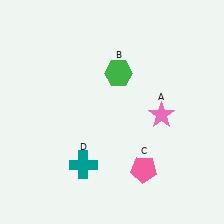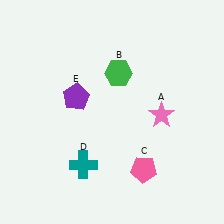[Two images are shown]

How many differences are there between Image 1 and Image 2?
There is 1 difference between the two images.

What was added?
A purple pentagon (E) was added in Image 2.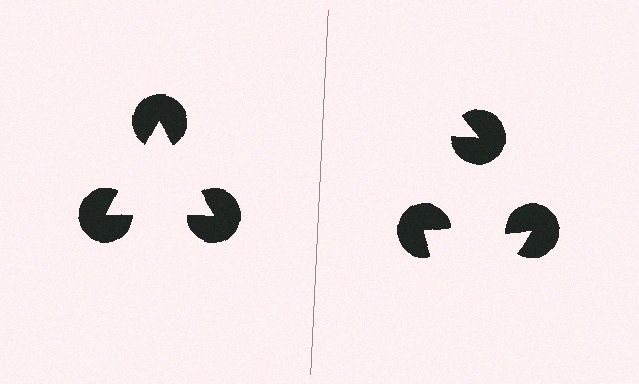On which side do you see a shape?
An illusory triangle appears on the left side. On the right side the wedge cuts are rotated, so no coherent shape forms.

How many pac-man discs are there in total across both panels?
6 — 3 on each side.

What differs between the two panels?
The pac-man discs are positioned identically on both sides; only the wedge orientations differ. On the left they align to a triangle; on the right they are misaligned.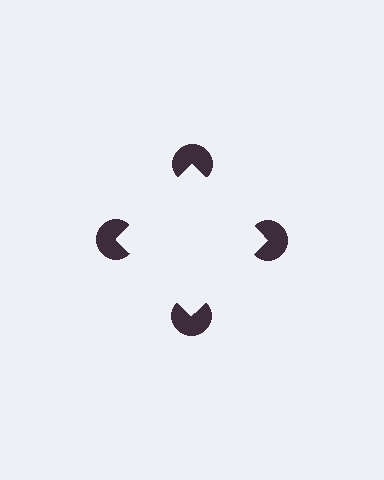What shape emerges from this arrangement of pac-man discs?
An illusory square — its edges are inferred from the aligned wedge cuts in the pac-man discs, not physically drawn.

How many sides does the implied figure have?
4 sides.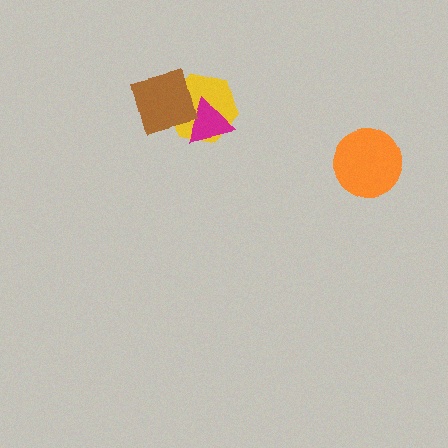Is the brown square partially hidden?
No, no other shape covers it.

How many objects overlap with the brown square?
1 object overlaps with the brown square.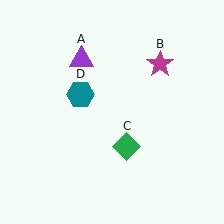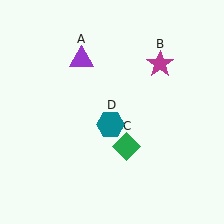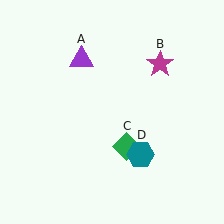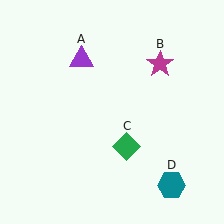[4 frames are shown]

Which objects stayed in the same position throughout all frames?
Purple triangle (object A) and magenta star (object B) and green diamond (object C) remained stationary.